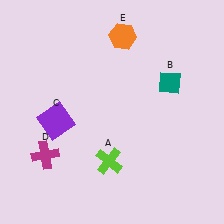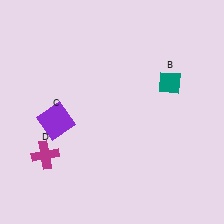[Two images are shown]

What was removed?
The lime cross (A), the orange hexagon (E) were removed in Image 2.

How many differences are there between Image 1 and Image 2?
There are 2 differences between the two images.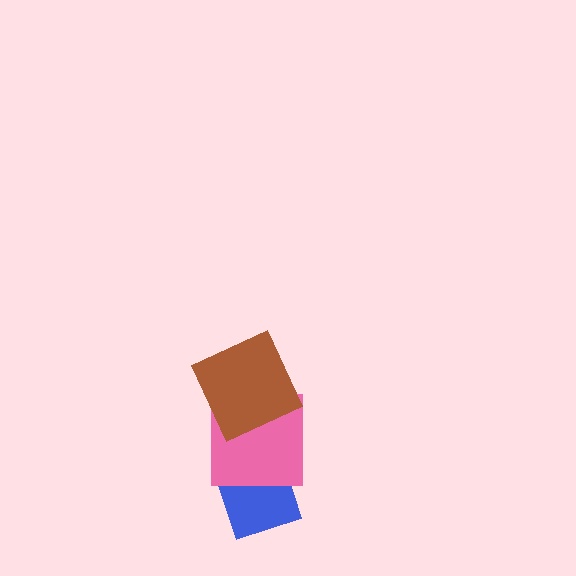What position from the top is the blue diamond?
The blue diamond is 3rd from the top.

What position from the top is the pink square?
The pink square is 2nd from the top.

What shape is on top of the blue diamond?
The pink square is on top of the blue diamond.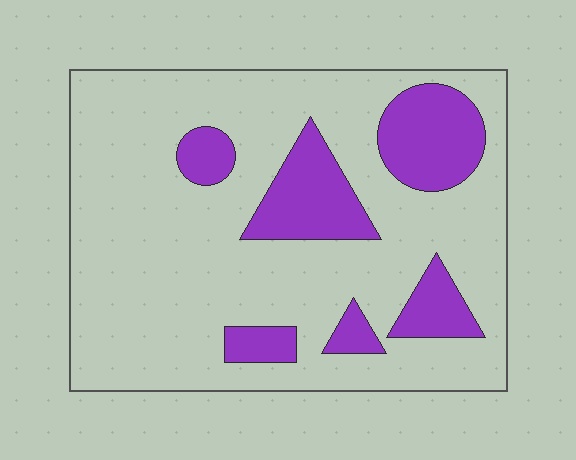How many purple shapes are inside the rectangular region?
6.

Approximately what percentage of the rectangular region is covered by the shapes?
Approximately 20%.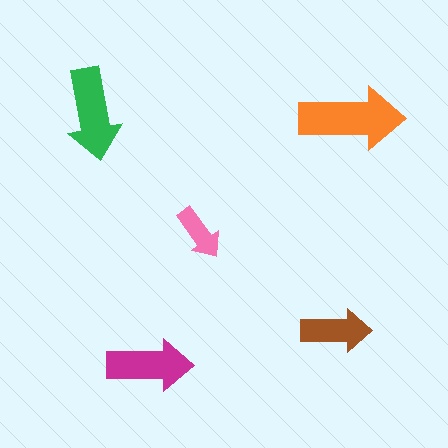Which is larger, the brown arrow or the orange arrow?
The orange one.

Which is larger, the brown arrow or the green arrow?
The green one.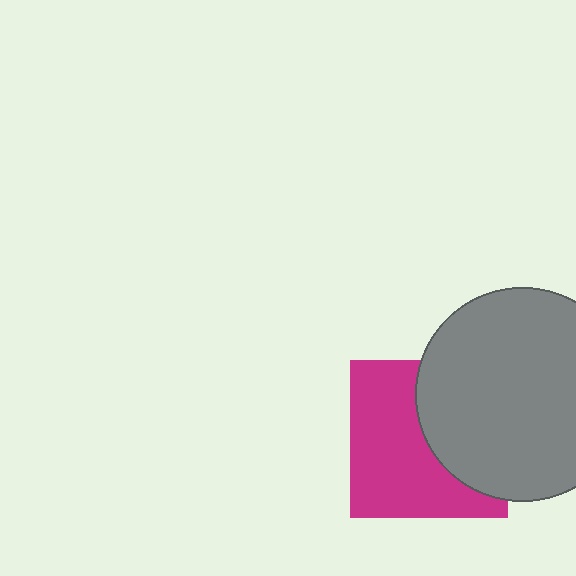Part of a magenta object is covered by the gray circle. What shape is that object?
It is a square.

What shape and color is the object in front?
The object in front is a gray circle.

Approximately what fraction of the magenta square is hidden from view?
Roughly 43% of the magenta square is hidden behind the gray circle.